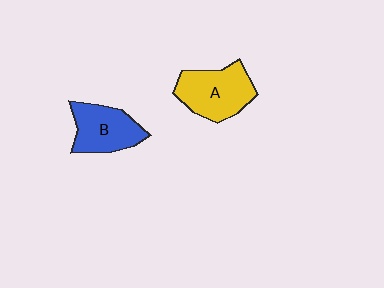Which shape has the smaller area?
Shape B (blue).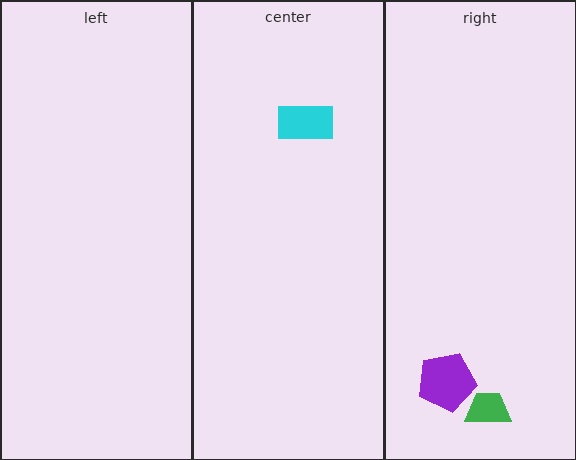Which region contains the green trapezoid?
The right region.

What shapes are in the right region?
The green trapezoid, the purple pentagon.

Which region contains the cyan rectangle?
The center region.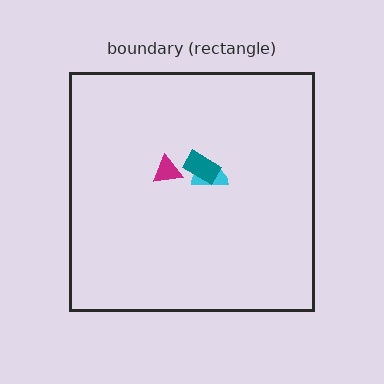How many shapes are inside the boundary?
3 inside, 0 outside.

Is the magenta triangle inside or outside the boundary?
Inside.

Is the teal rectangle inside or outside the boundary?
Inside.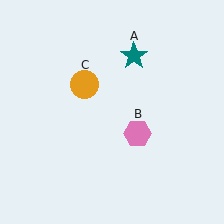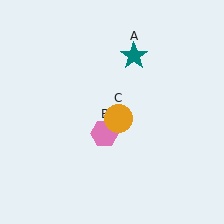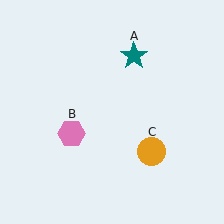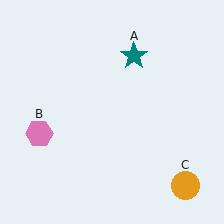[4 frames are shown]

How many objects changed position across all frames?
2 objects changed position: pink hexagon (object B), orange circle (object C).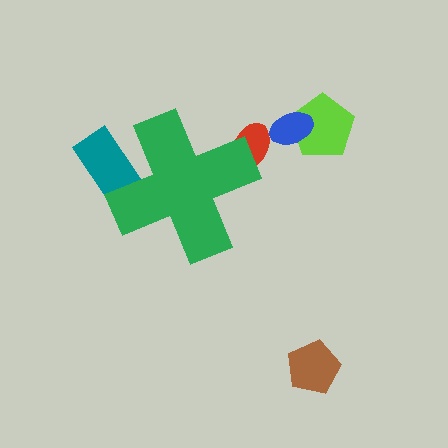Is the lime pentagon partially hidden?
No, the lime pentagon is fully visible.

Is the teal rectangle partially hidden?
Yes, the teal rectangle is partially hidden behind the green cross.